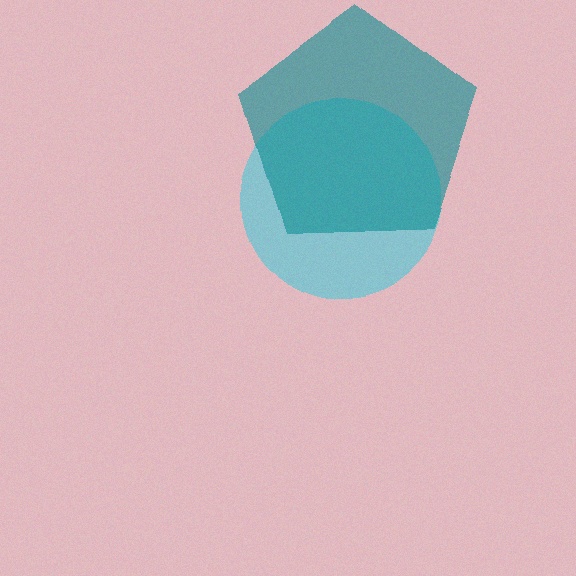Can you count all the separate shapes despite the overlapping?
Yes, there are 2 separate shapes.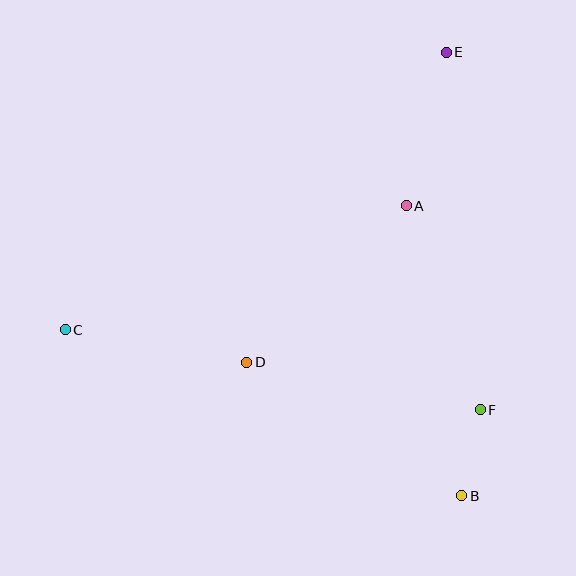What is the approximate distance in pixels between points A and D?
The distance between A and D is approximately 224 pixels.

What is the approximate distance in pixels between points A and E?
The distance between A and E is approximately 158 pixels.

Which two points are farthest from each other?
Points C and E are farthest from each other.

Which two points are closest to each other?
Points B and F are closest to each other.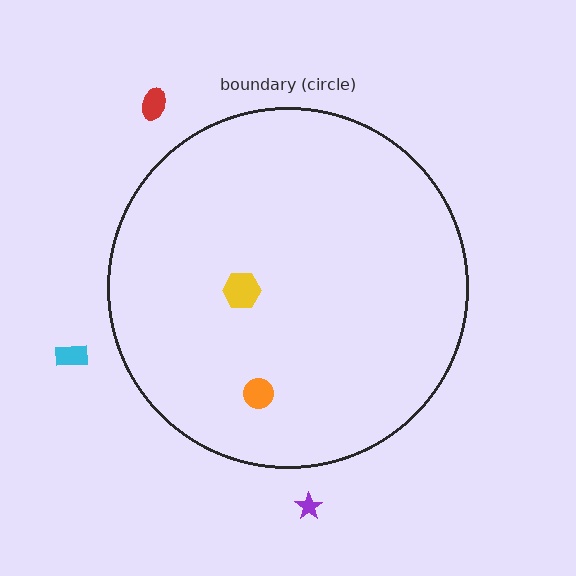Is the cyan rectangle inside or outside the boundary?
Outside.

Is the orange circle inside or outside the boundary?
Inside.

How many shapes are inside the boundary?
2 inside, 3 outside.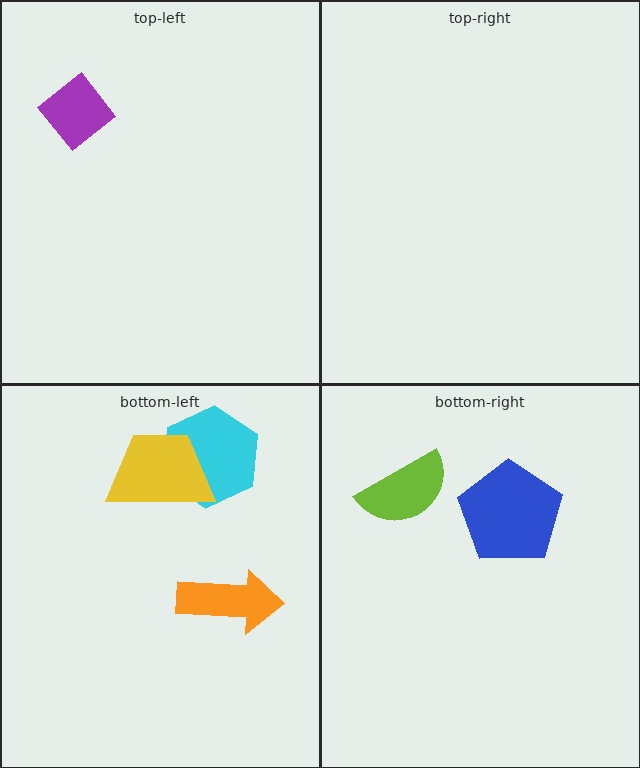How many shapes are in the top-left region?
1.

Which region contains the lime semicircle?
The bottom-right region.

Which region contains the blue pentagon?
The bottom-right region.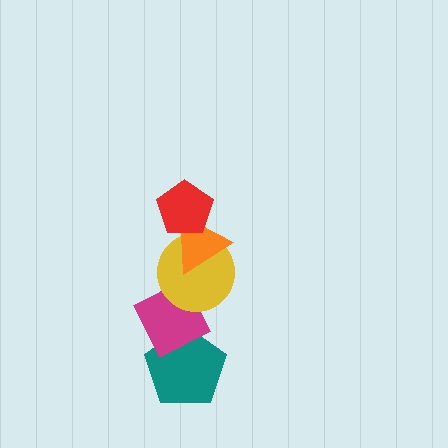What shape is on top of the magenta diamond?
The yellow circle is on top of the magenta diamond.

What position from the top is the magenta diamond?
The magenta diamond is 4th from the top.